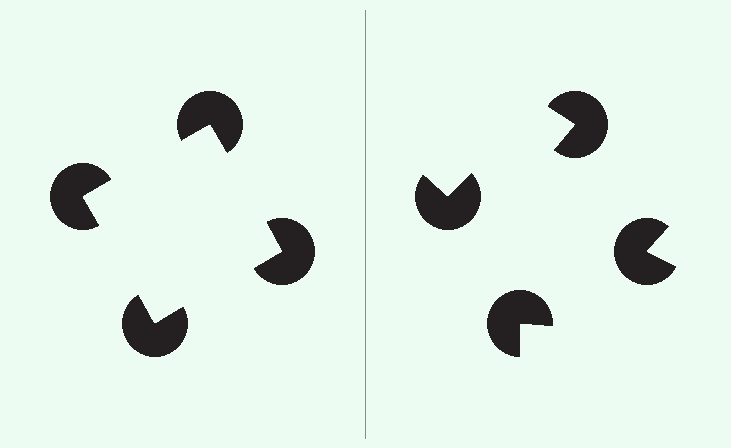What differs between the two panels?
The pac-man discs are positioned identically on both sides; only the wedge orientations differ. On the left they align to a square; on the right they are misaligned.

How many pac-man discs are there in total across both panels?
8 — 4 on each side.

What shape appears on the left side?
An illusory square.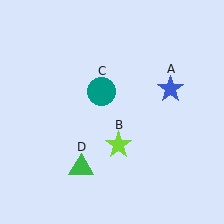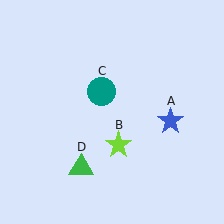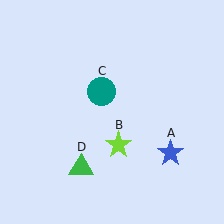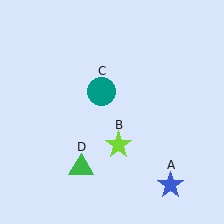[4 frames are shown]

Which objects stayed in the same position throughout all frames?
Lime star (object B) and teal circle (object C) and green triangle (object D) remained stationary.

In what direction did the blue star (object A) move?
The blue star (object A) moved down.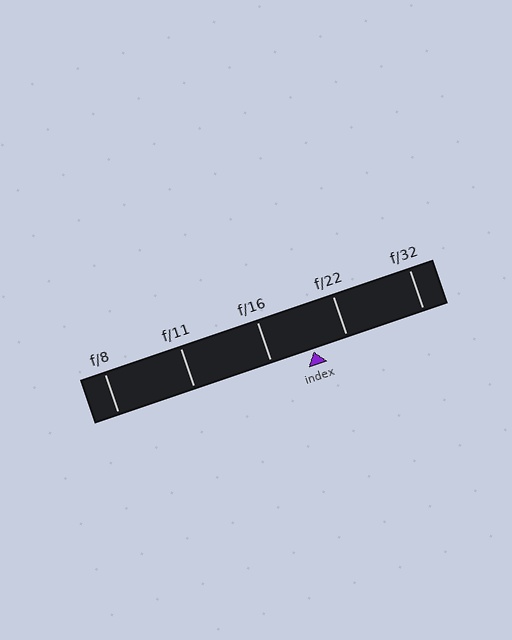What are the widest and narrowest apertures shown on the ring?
The widest aperture shown is f/8 and the narrowest is f/32.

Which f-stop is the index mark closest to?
The index mark is closest to f/22.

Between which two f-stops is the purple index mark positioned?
The index mark is between f/16 and f/22.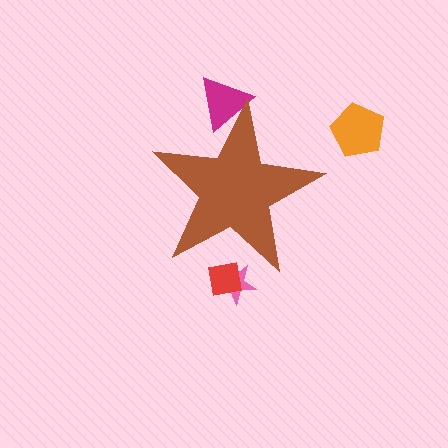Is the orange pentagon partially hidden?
No, the orange pentagon is fully visible.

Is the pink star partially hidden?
Yes, the pink star is partially hidden behind the brown star.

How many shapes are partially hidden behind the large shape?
3 shapes are partially hidden.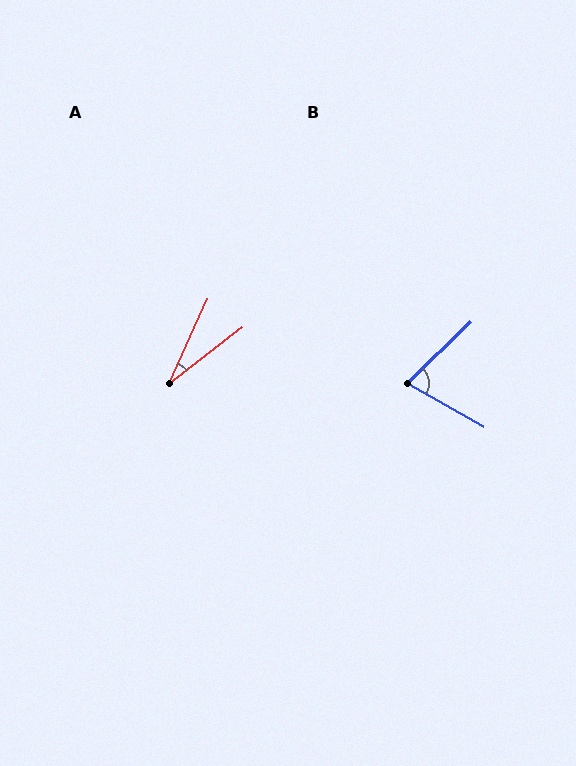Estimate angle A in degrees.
Approximately 28 degrees.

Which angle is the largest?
B, at approximately 73 degrees.